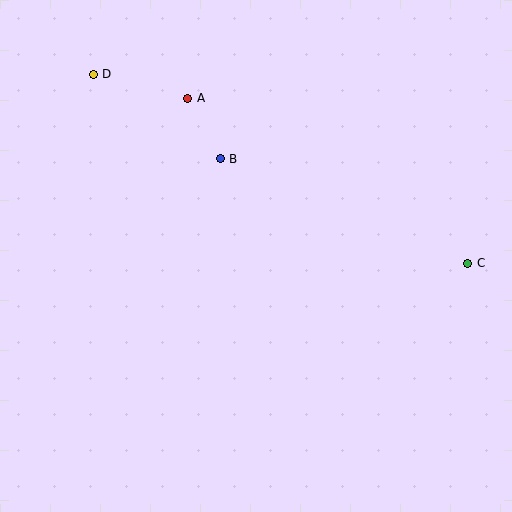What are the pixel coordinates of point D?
Point D is at (93, 74).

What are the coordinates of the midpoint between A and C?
The midpoint between A and C is at (328, 181).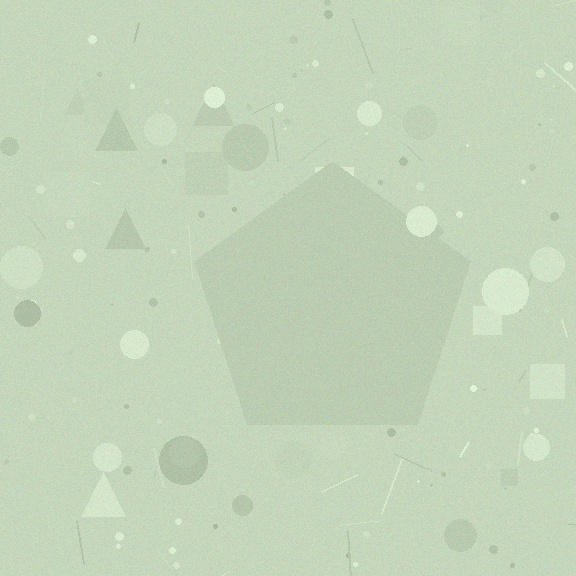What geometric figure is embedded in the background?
A pentagon is embedded in the background.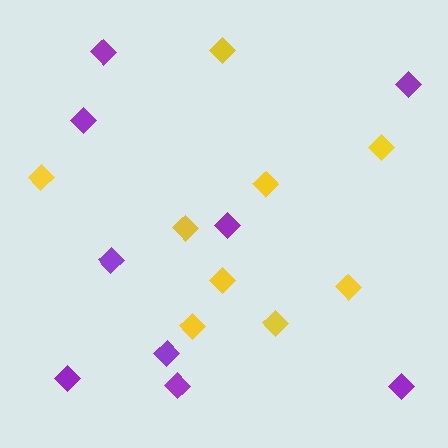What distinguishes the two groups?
There are 2 groups: one group of yellow diamonds (9) and one group of purple diamonds (9).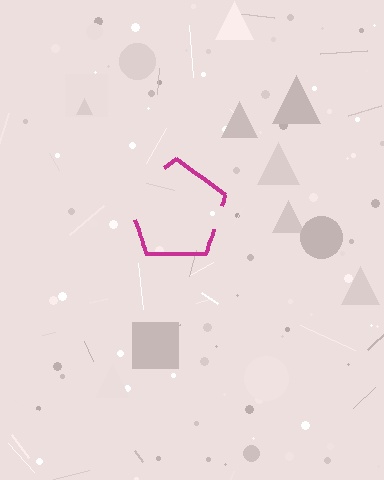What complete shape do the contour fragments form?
The contour fragments form a pentagon.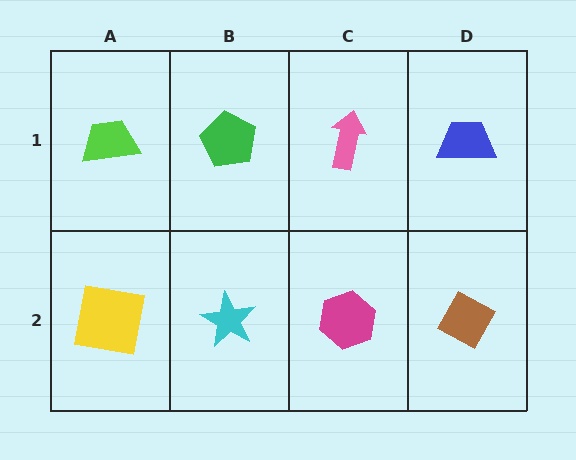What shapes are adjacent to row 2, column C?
A pink arrow (row 1, column C), a cyan star (row 2, column B), a brown diamond (row 2, column D).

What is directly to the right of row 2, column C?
A brown diamond.